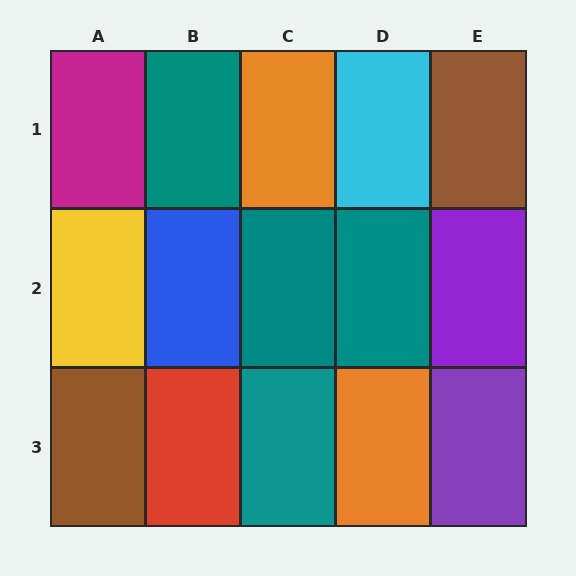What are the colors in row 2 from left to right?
Yellow, blue, teal, teal, purple.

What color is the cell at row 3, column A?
Brown.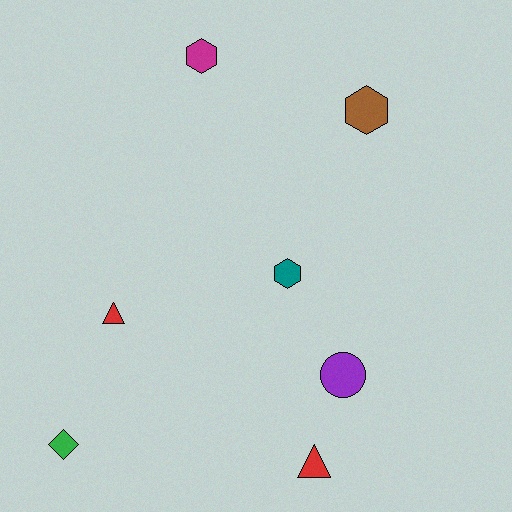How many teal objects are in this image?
There is 1 teal object.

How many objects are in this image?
There are 7 objects.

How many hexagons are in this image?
There are 3 hexagons.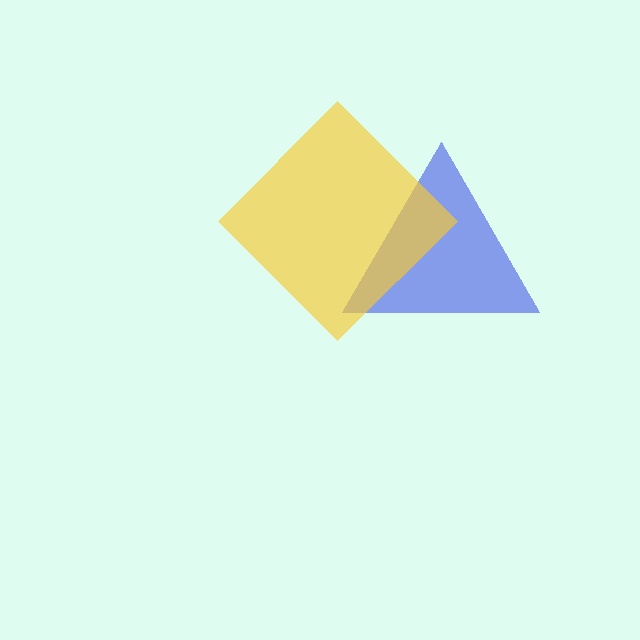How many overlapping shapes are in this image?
There are 2 overlapping shapes in the image.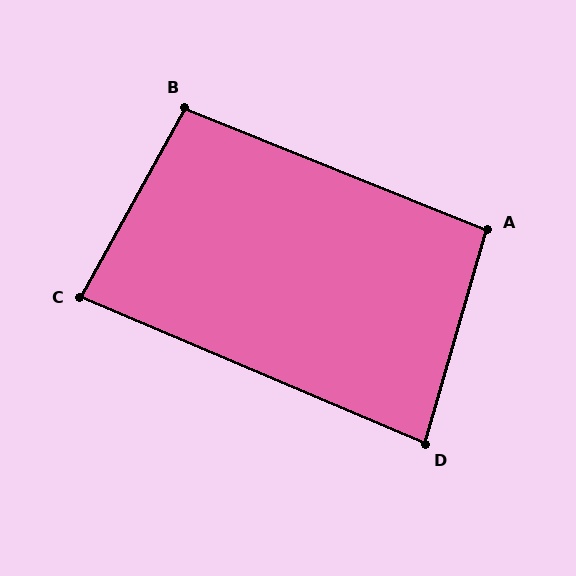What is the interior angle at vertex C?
Approximately 84 degrees (acute).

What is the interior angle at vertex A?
Approximately 96 degrees (obtuse).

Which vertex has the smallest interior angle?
D, at approximately 83 degrees.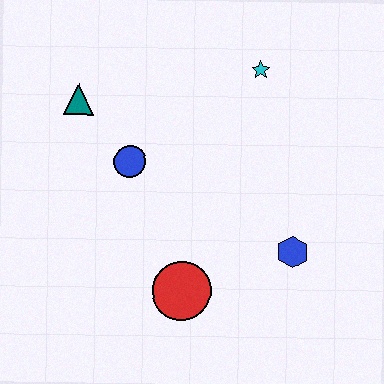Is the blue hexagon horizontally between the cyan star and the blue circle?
No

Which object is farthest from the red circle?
The cyan star is farthest from the red circle.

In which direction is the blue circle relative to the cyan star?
The blue circle is to the left of the cyan star.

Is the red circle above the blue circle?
No